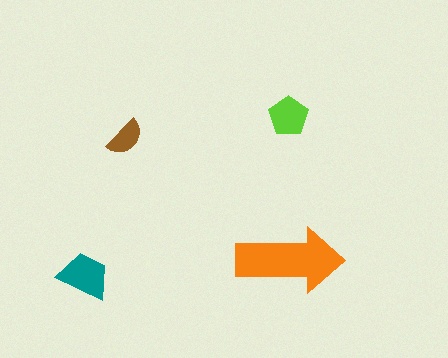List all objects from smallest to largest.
The brown semicircle, the lime pentagon, the teal trapezoid, the orange arrow.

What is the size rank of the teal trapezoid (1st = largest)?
2nd.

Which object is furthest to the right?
The orange arrow is rightmost.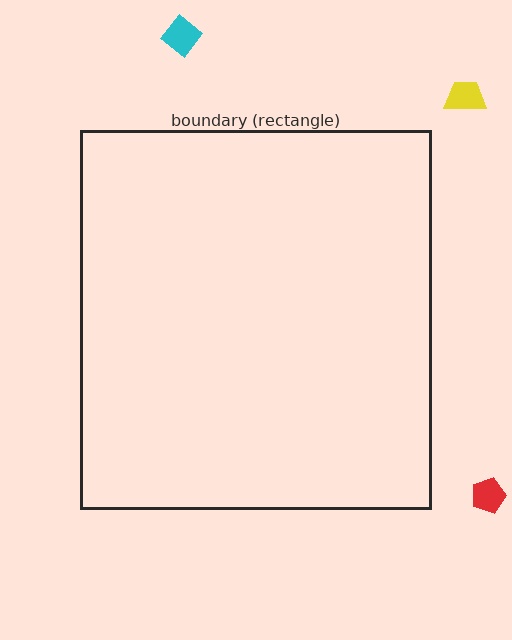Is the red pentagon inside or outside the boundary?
Outside.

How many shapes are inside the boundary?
0 inside, 3 outside.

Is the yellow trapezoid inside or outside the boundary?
Outside.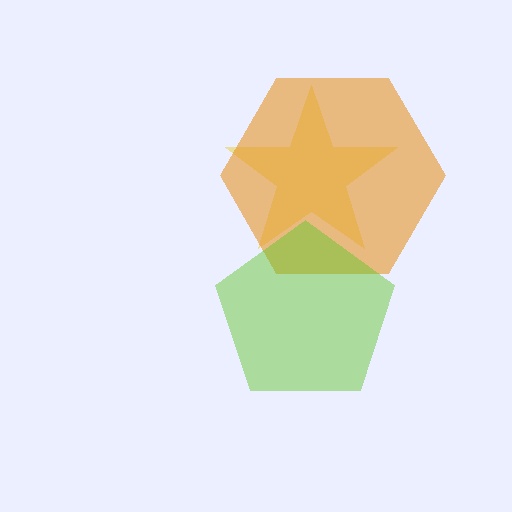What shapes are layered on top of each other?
The layered shapes are: a yellow star, an orange hexagon, a lime pentagon.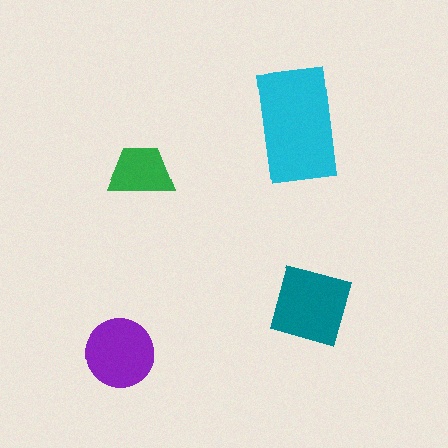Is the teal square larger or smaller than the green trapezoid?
Larger.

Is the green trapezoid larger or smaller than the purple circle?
Smaller.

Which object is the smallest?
The green trapezoid.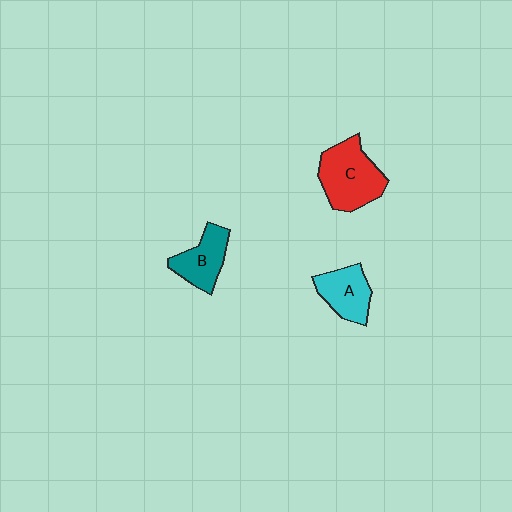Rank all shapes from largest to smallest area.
From largest to smallest: C (red), A (cyan), B (teal).